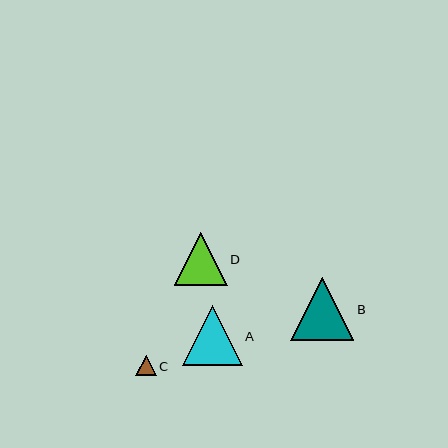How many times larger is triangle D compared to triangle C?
Triangle D is approximately 2.6 times the size of triangle C.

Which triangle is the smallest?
Triangle C is the smallest with a size of approximately 21 pixels.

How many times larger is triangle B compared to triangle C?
Triangle B is approximately 3.1 times the size of triangle C.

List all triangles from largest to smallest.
From largest to smallest: B, A, D, C.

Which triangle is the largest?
Triangle B is the largest with a size of approximately 63 pixels.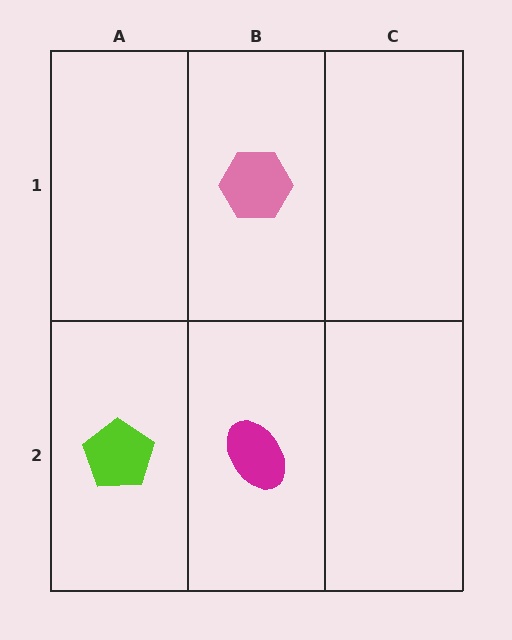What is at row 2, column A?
A lime pentagon.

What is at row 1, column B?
A pink hexagon.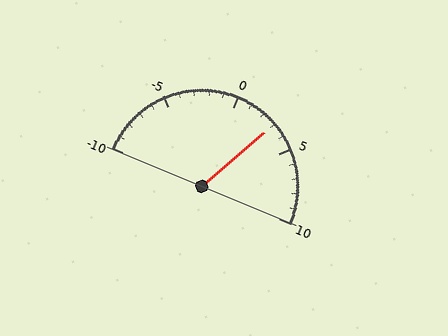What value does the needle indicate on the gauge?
The needle indicates approximately 3.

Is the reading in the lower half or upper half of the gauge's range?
The reading is in the upper half of the range (-10 to 10).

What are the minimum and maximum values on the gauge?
The gauge ranges from -10 to 10.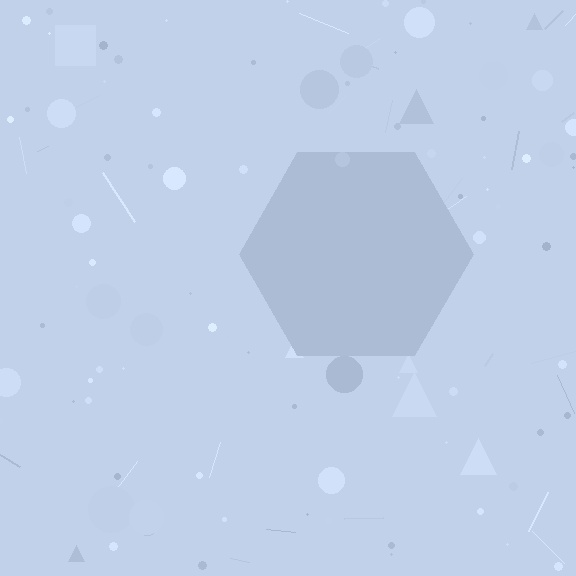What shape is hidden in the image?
A hexagon is hidden in the image.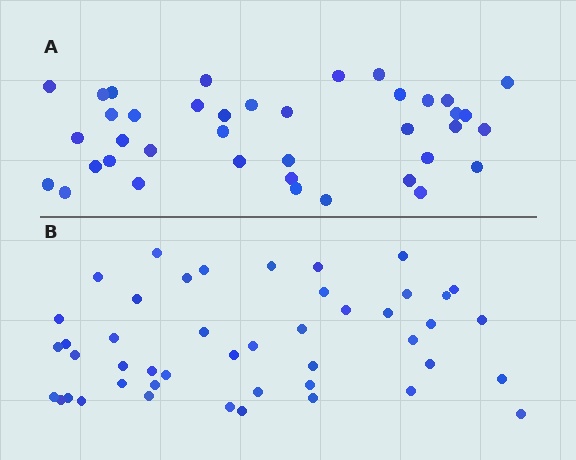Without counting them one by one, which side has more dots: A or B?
Region B (the bottom region) has more dots.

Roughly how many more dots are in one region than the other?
Region B has roughly 8 or so more dots than region A.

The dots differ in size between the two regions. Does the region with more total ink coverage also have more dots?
No. Region A has more total ink coverage because its dots are larger, but region B actually contains more individual dots. Total area can be misleading — the number of items is what matters here.